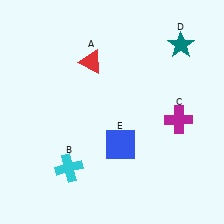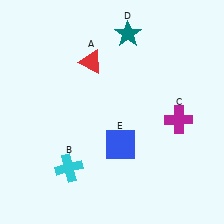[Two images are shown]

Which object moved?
The teal star (D) moved left.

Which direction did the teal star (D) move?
The teal star (D) moved left.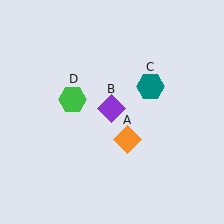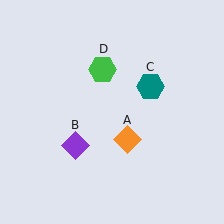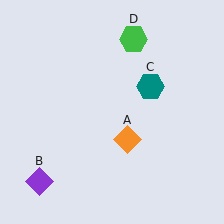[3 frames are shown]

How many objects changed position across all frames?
2 objects changed position: purple diamond (object B), green hexagon (object D).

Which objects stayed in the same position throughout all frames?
Orange diamond (object A) and teal hexagon (object C) remained stationary.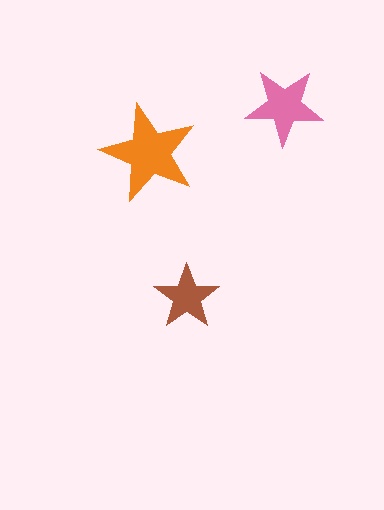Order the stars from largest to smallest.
the orange one, the pink one, the brown one.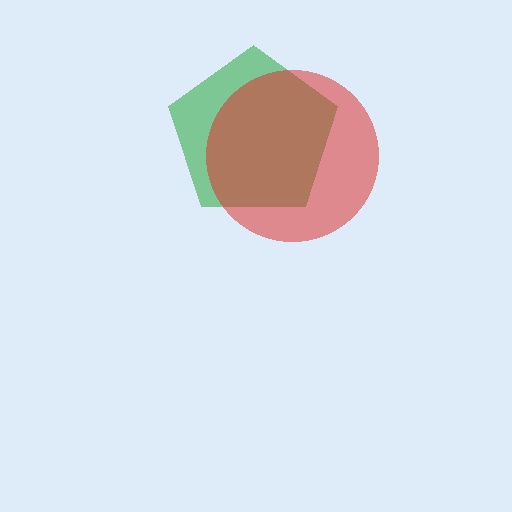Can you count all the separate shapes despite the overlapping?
Yes, there are 2 separate shapes.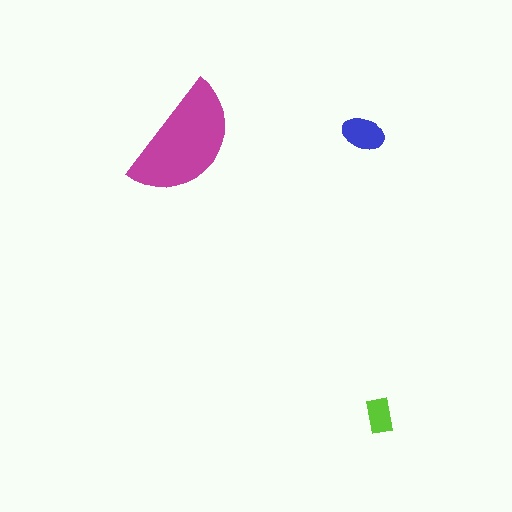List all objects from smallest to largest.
The lime rectangle, the blue ellipse, the magenta semicircle.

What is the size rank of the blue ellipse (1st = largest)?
2nd.